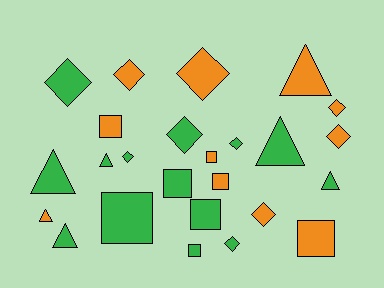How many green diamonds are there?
There are 5 green diamonds.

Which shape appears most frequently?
Diamond, with 10 objects.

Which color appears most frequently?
Green, with 14 objects.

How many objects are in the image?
There are 25 objects.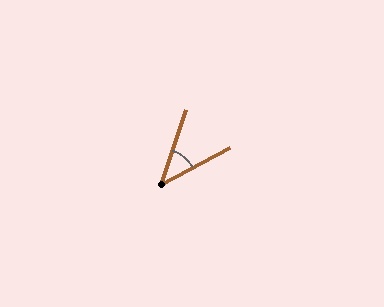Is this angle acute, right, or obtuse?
It is acute.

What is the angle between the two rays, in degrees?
Approximately 44 degrees.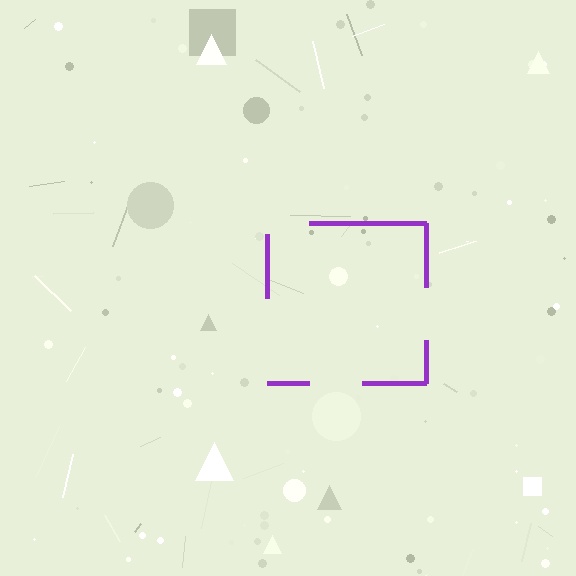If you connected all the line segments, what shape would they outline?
They would outline a square.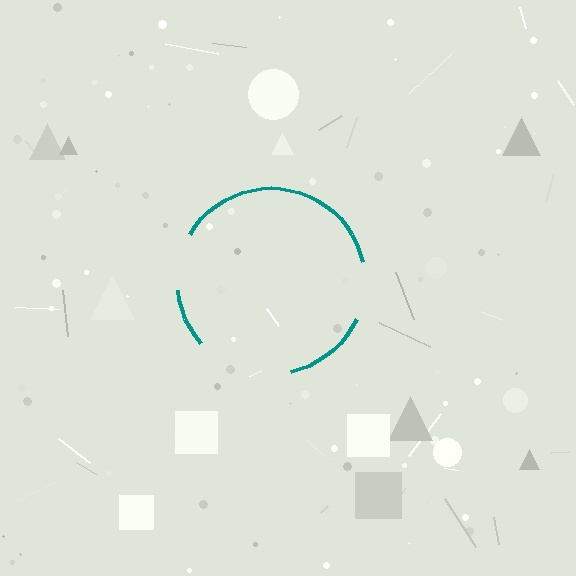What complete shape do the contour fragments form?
The contour fragments form a circle.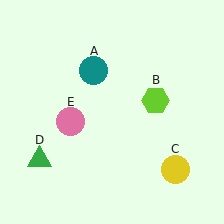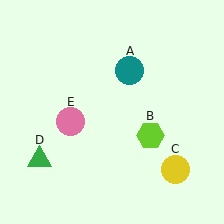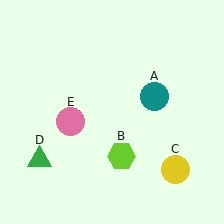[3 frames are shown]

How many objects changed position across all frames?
2 objects changed position: teal circle (object A), lime hexagon (object B).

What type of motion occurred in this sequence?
The teal circle (object A), lime hexagon (object B) rotated clockwise around the center of the scene.